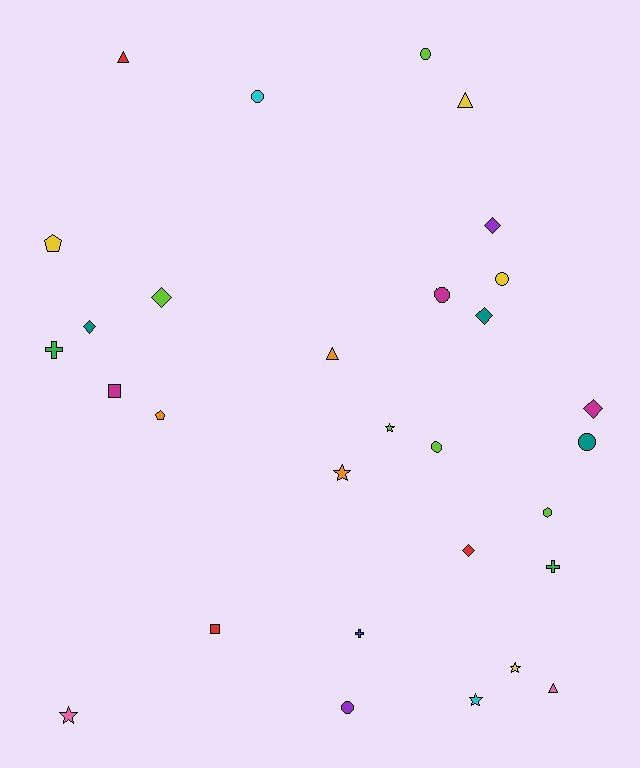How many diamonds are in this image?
There are 6 diamonds.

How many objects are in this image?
There are 30 objects.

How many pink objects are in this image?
There are 2 pink objects.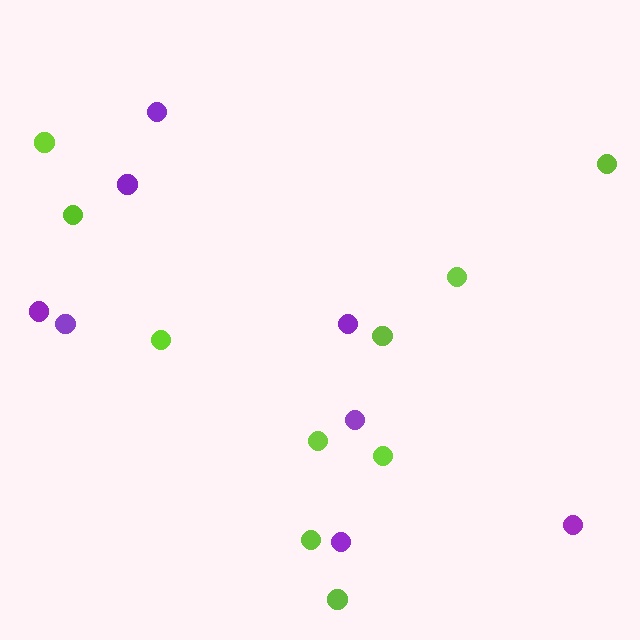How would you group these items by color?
There are 2 groups: one group of lime circles (10) and one group of purple circles (8).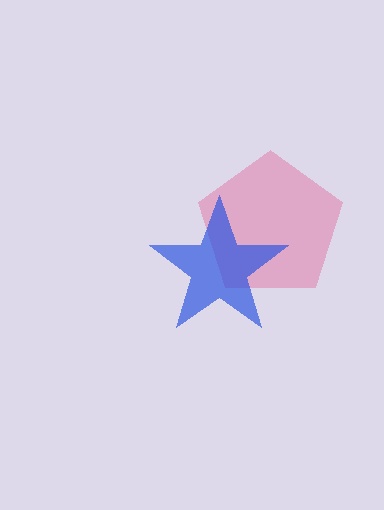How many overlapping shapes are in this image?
There are 2 overlapping shapes in the image.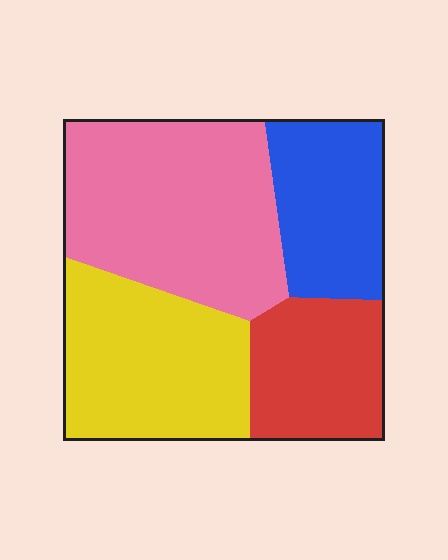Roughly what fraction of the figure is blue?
Blue takes up about one fifth (1/5) of the figure.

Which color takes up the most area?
Pink, at roughly 35%.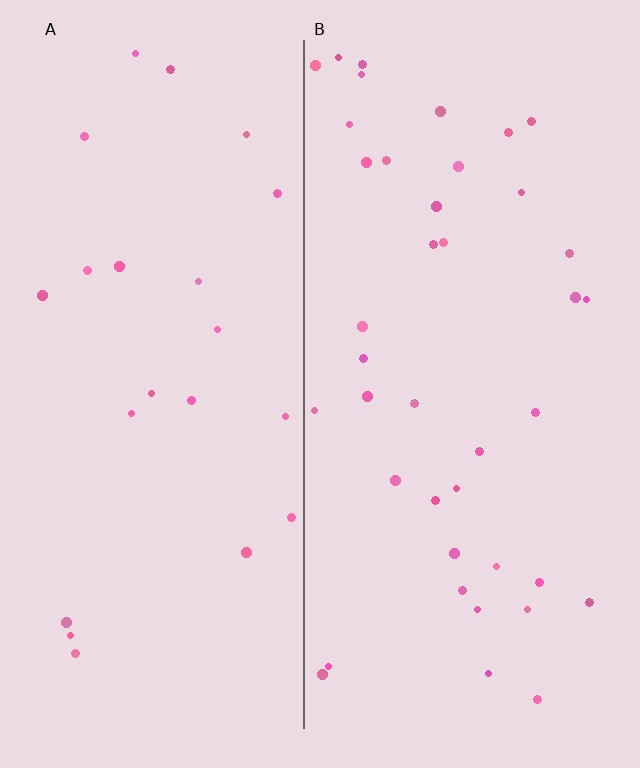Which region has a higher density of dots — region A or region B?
B (the right).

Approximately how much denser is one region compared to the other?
Approximately 1.8× — region B over region A.